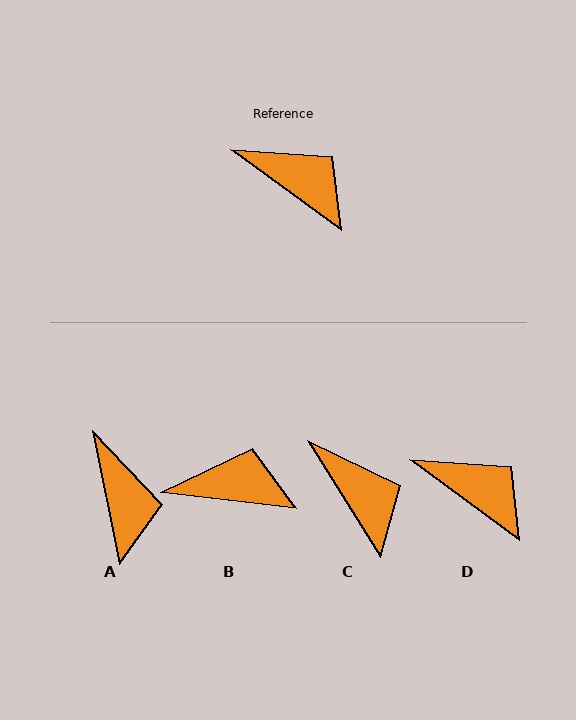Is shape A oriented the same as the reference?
No, it is off by about 42 degrees.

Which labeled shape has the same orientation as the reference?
D.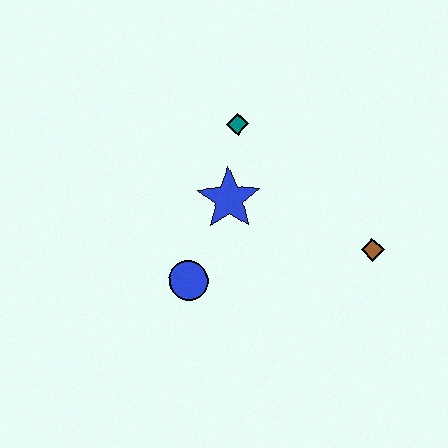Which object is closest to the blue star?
The teal diamond is closest to the blue star.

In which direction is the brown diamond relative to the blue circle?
The brown diamond is to the right of the blue circle.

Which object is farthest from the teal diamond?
The brown diamond is farthest from the teal diamond.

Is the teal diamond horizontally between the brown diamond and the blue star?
Yes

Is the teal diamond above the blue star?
Yes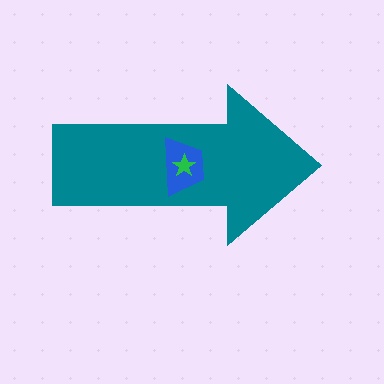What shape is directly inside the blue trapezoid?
The green star.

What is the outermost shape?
The teal arrow.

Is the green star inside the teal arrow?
Yes.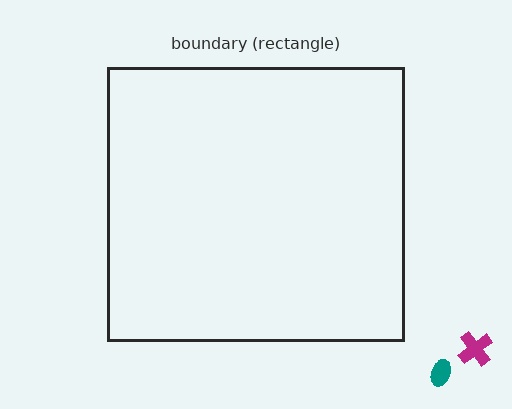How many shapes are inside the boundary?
0 inside, 2 outside.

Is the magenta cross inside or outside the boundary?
Outside.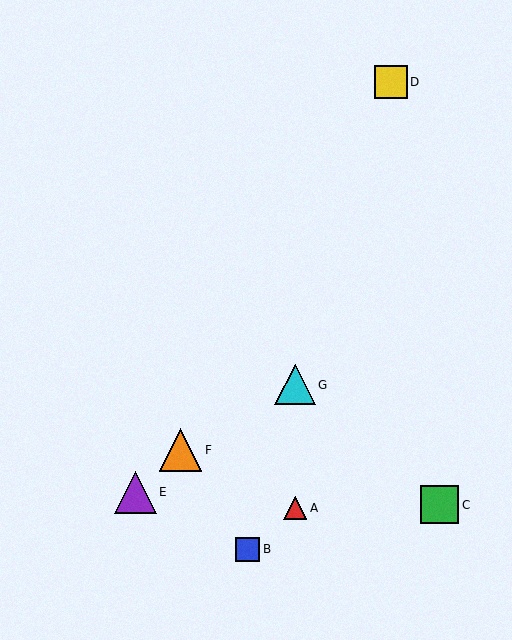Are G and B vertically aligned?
No, G is at x≈295 and B is at x≈248.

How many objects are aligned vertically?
2 objects (A, G) are aligned vertically.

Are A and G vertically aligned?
Yes, both are at x≈295.